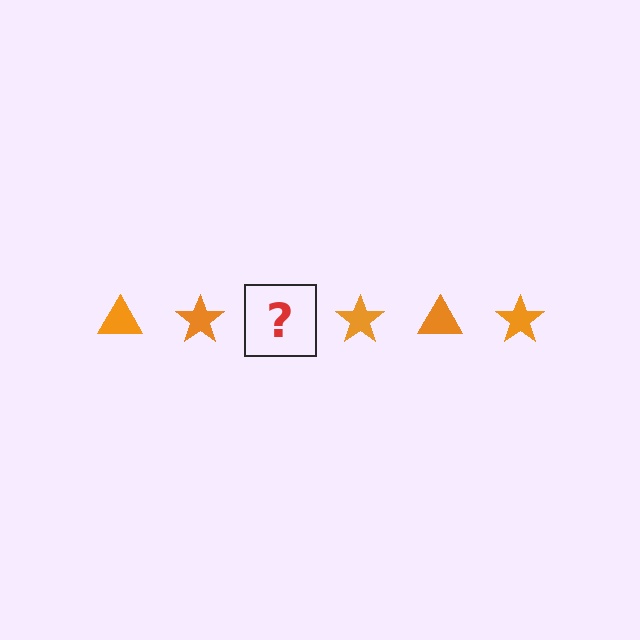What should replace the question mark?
The question mark should be replaced with an orange triangle.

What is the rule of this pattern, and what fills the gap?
The rule is that the pattern cycles through triangle, star shapes in orange. The gap should be filled with an orange triangle.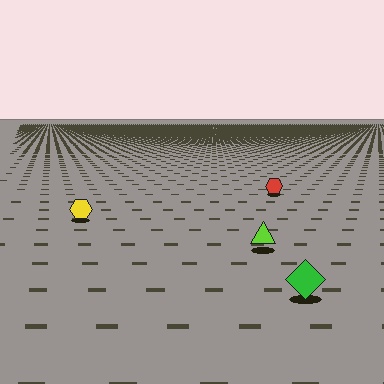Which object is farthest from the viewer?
The red hexagon is farthest from the viewer. It appears smaller and the ground texture around it is denser.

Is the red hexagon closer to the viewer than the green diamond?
No. The green diamond is closer — you can tell from the texture gradient: the ground texture is coarser near it.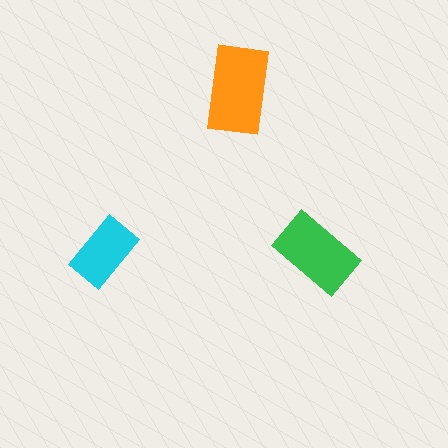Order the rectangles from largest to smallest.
the orange one, the green one, the cyan one.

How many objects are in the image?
There are 3 objects in the image.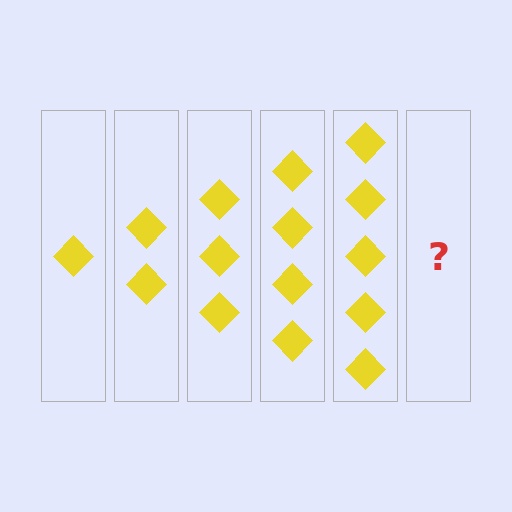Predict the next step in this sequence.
The next step is 6 diamonds.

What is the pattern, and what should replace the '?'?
The pattern is that each step adds one more diamond. The '?' should be 6 diamonds.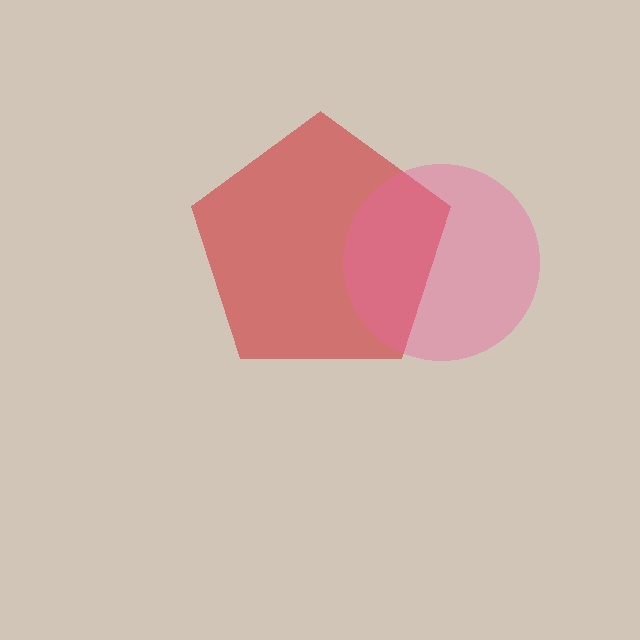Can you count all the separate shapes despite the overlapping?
Yes, there are 2 separate shapes.